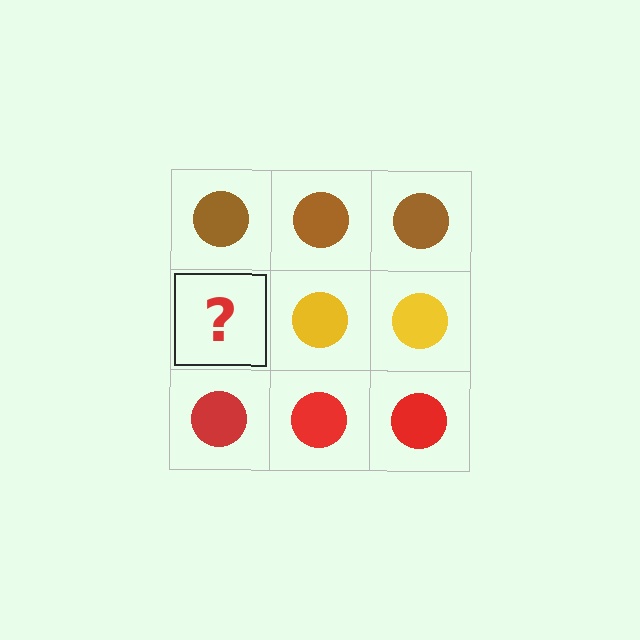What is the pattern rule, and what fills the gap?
The rule is that each row has a consistent color. The gap should be filled with a yellow circle.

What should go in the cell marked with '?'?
The missing cell should contain a yellow circle.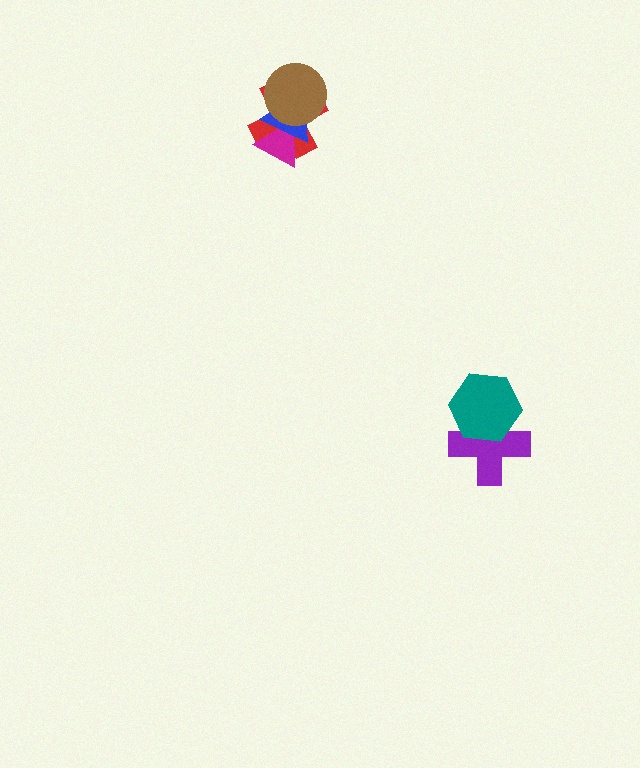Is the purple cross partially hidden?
Yes, it is partially covered by another shape.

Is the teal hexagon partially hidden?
No, no other shape covers it.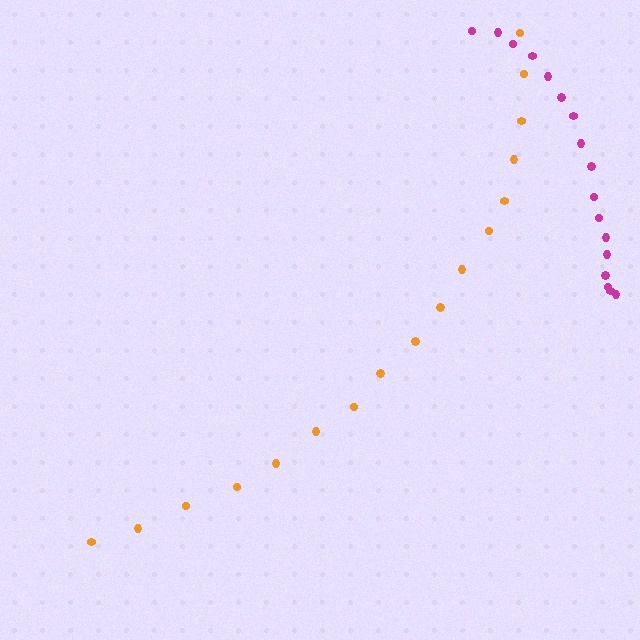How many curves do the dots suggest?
There are 2 distinct paths.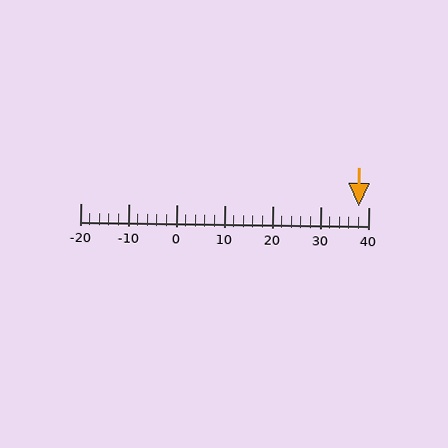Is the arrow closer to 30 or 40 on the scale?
The arrow is closer to 40.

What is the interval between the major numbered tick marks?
The major tick marks are spaced 10 units apart.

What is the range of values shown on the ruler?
The ruler shows values from -20 to 40.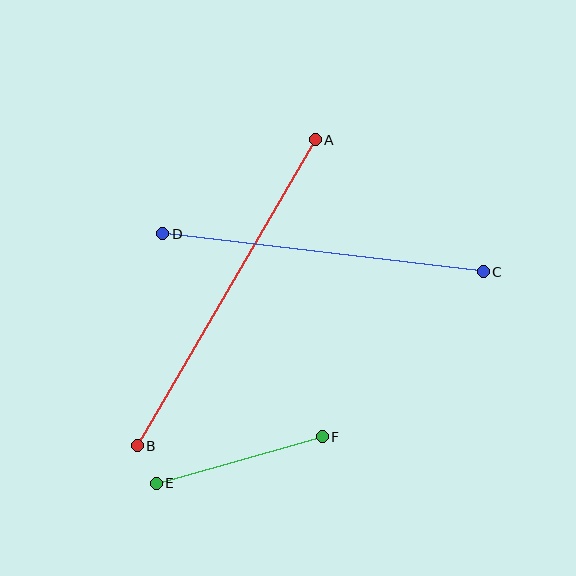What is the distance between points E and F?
The distance is approximately 173 pixels.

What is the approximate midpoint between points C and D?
The midpoint is at approximately (323, 253) pixels.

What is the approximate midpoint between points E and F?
The midpoint is at approximately (239, 460) pixels.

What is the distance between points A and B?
The distance is approximately 354 pixels.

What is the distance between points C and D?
The distance is approximately 323 pixels.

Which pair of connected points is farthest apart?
Points A and B are farthest apart.